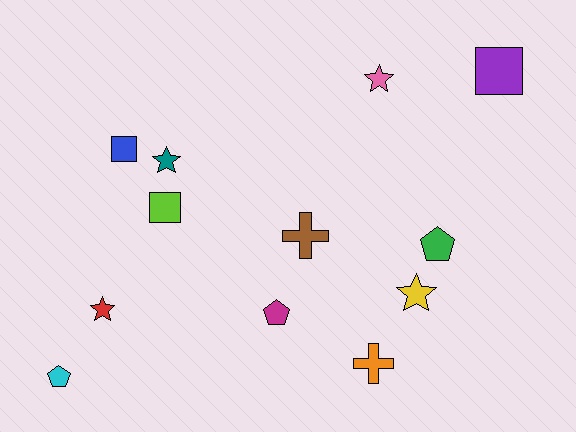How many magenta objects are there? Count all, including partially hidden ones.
There is 1 magenta object.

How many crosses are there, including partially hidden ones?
There are 2 crosses.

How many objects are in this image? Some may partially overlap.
There are 12 objects.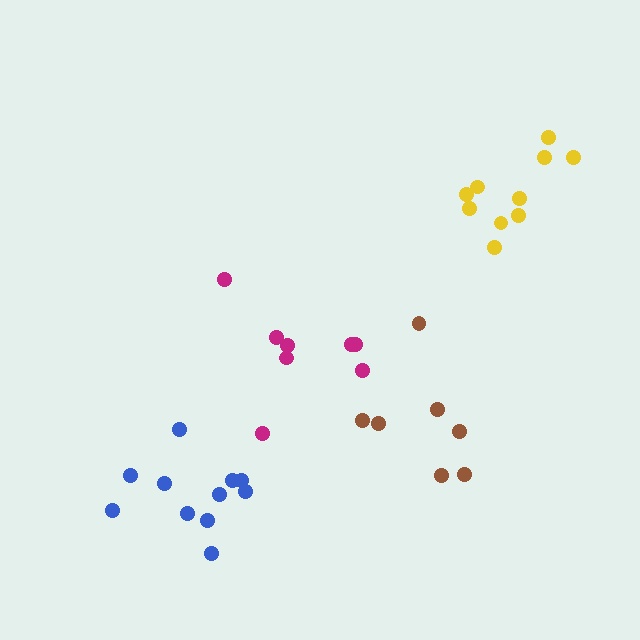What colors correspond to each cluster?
The clusters are colored: yellow, blue, magenta, brown.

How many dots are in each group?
Group 1: 10 dots, Group 2: 11 dots, Group 3: 8 dots, Group 4: 7 dots (36 total).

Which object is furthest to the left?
The blue cluster is leftmost.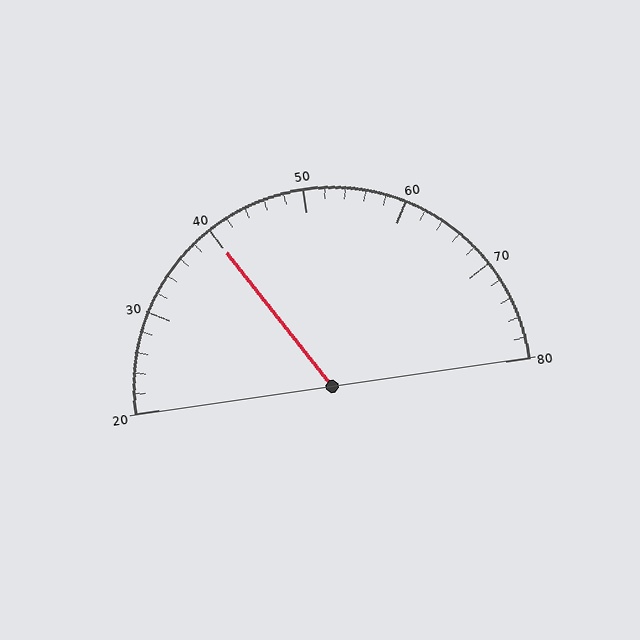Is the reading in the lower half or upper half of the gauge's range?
The reading is in the lower half of the range (20 to 80).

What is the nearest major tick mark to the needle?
The nearest major tick mark is 40.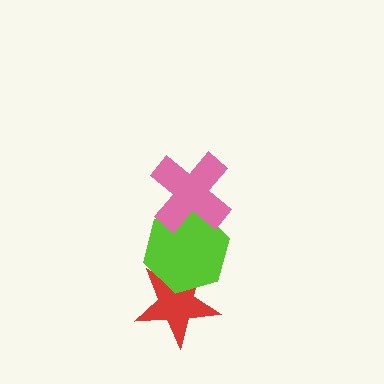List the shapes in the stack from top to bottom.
From top to bottom: the pink cross, the lime hexagon, the red star.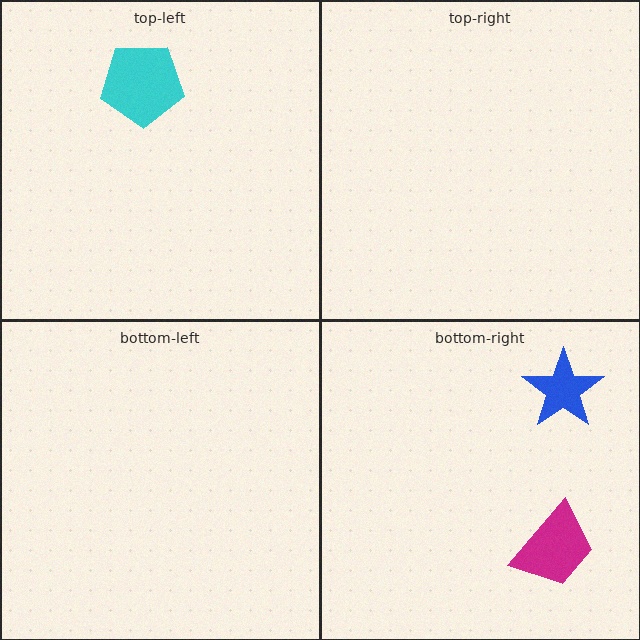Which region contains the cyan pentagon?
The top-left region.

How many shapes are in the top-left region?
1.